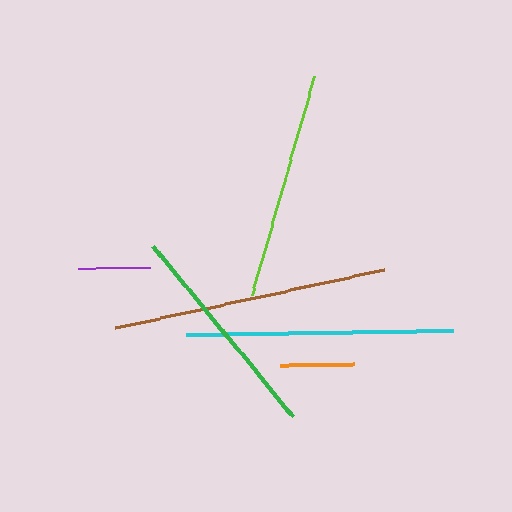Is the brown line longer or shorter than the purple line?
The brown line is longer than the purple line.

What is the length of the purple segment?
The purple segment is approximately 72 pixels long.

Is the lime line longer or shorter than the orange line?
The lime line is longer than the orange line.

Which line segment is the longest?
The brown line is the longest at approximately 275 pixels.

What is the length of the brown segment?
The brown segment is approximately 275 pixels long.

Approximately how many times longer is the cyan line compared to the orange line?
The cyan line is approximately 3.6 times the length of the orange line.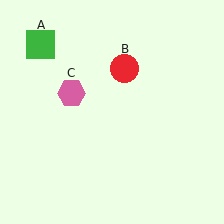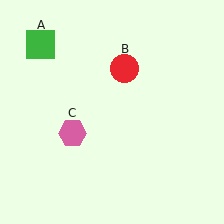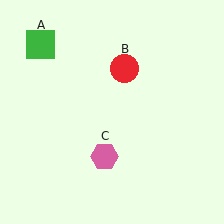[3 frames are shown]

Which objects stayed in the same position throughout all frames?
Green square (object A) and red circle (object B) remained stationary.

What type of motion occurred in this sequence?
The pink hexagon (object C) rotated counterclockwise around the center of the scene.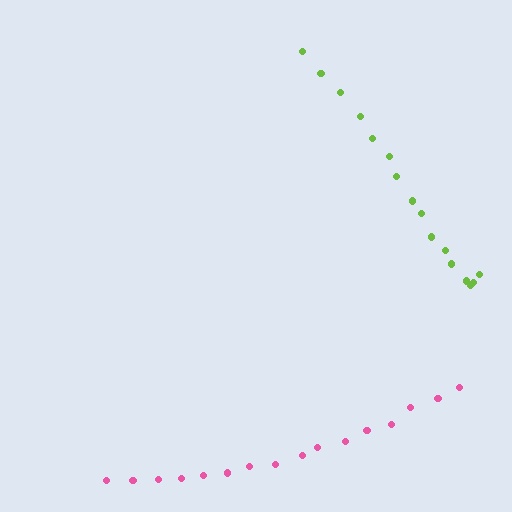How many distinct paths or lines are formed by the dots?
There are 2 distinct paths.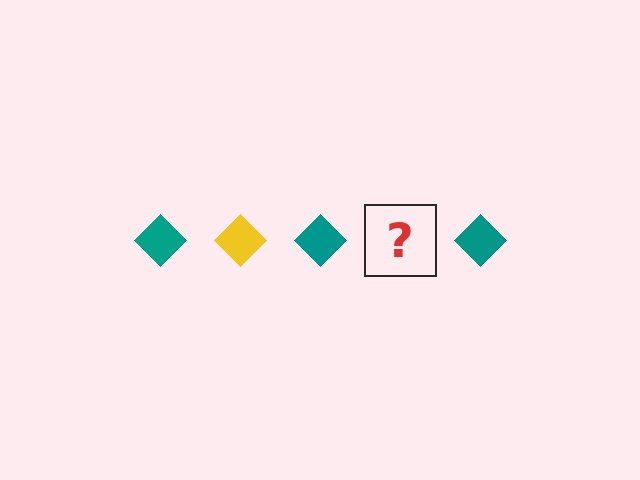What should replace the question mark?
The question mark should be replaced with a yellow diamond.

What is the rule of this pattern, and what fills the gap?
The rule is that the pattern cycles through teal, yellow diamonds. The gap should be filled with a yellow diamond.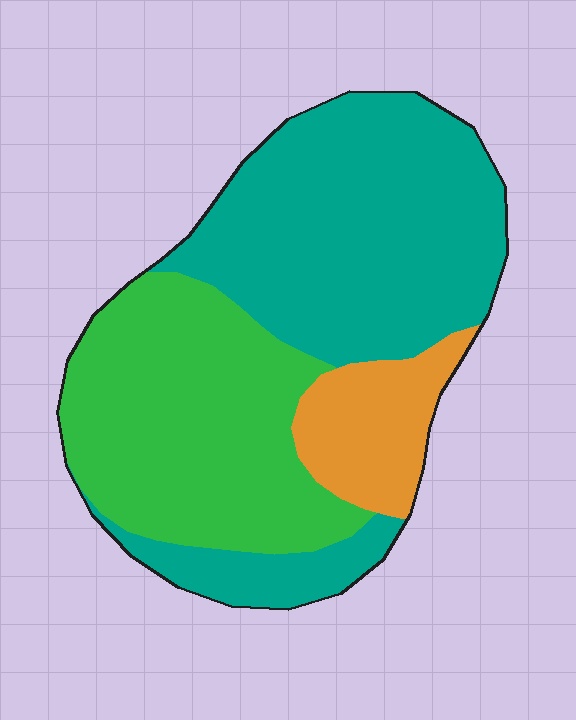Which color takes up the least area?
Orange, at roughly 10%.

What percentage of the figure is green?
Green takes up between a quarter and a half of the figure.